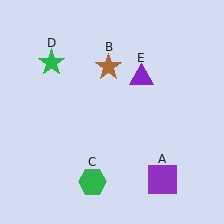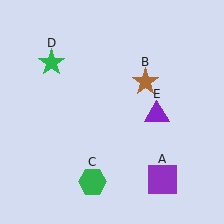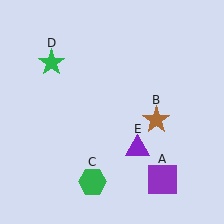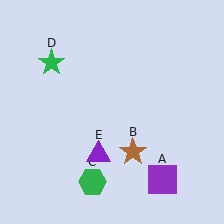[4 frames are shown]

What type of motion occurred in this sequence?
The brown star (object B), purple triangle (object E) rotated clockwise around the center of the scene.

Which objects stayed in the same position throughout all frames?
Purple square (object A) and green hexagon (object C) and green star (object D) remained stationary.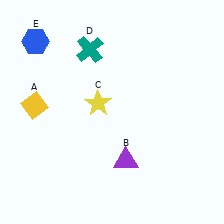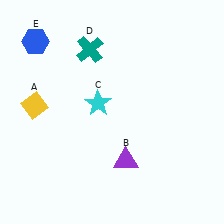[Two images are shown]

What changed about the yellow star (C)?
In Image 1, C is yellow. In Image 2, it changed to cyan.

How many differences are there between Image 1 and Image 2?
There is 1 difference between the two images.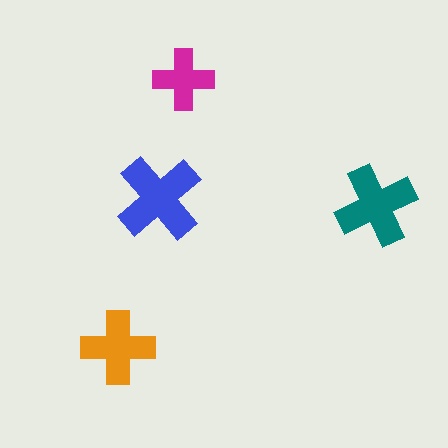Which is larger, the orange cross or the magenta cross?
The orange one.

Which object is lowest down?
The orange cross is bottommost.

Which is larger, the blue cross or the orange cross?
The blue one.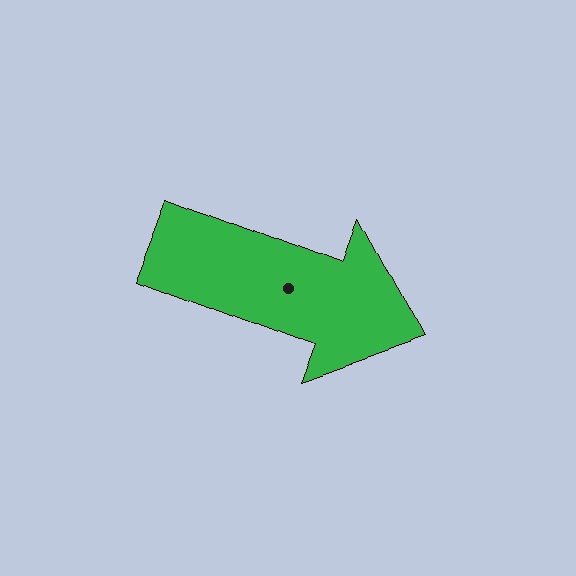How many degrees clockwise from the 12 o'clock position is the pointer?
Approximately 111 degrees.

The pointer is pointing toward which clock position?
Roughly 4 o'clock.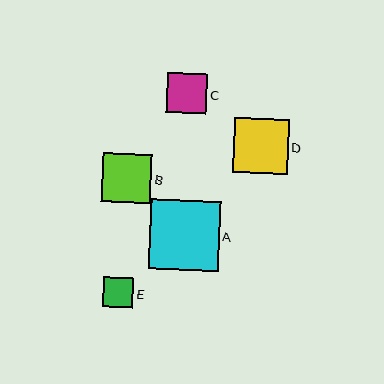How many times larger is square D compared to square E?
Square D is approximately 1.8 times the size of square E.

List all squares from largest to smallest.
From largest to smallest: A, D, B, C, E.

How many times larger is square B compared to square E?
Square B is approximately 1.6 times the size of square E.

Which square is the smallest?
Square E is the smallest with a size of approximately 30 pixels.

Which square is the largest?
Square A is the largest with a size of approximately 70 pixels.